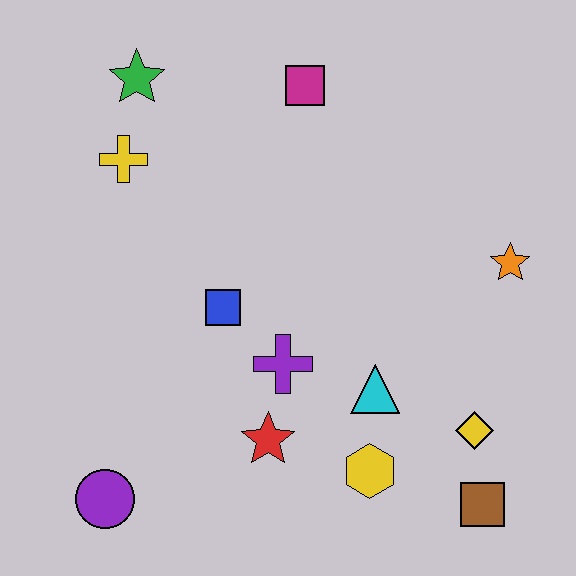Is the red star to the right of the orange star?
No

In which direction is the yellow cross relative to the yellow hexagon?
The yellow cross is above the yellow hexagon.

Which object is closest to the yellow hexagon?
The cyan triangle is closest to the yellow hexagon.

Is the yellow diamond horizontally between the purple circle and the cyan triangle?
No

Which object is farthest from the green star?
The brown square is farthest from the green star.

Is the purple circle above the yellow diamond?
No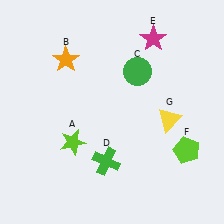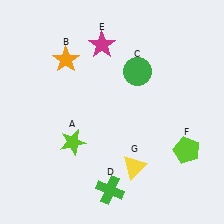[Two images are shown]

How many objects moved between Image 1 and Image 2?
3 objects moved between the two images.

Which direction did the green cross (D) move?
The green cross (D) moved down.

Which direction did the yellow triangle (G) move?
The yellow triangle (G) moved down.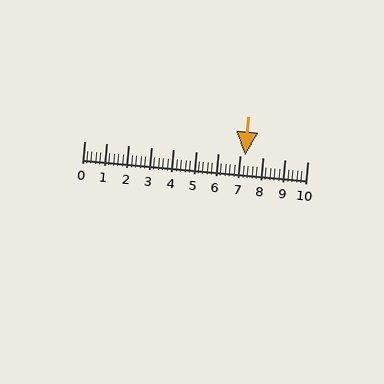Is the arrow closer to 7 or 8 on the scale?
The arrow is closer to 7.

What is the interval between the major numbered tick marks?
The major tick marks are spaced 1 units apart.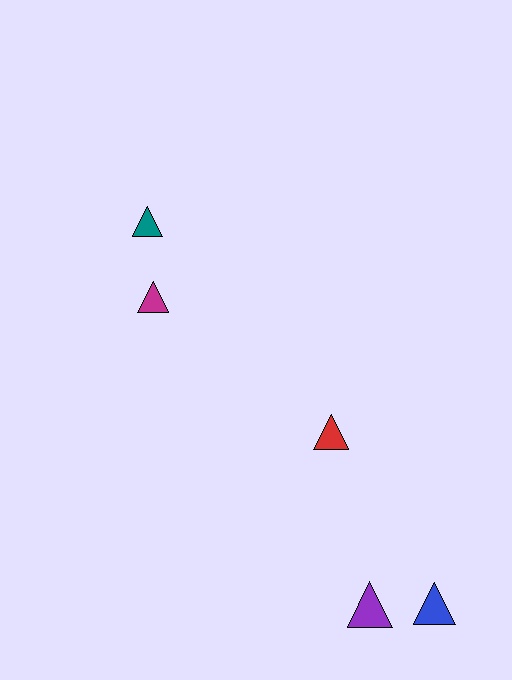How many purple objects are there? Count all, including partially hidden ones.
There is 1 purple object.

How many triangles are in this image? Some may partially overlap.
There are 5 triangles.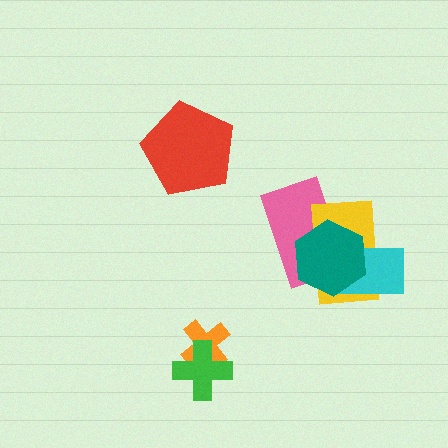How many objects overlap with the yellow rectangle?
3 objects overlap with the yellow rectangle.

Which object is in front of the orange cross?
The green cross is in front of the orange cross.